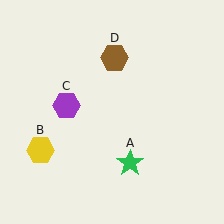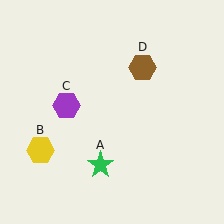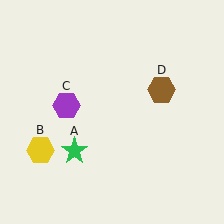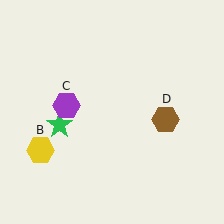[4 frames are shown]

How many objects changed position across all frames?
2 objects changed position: green star (object A), brown hexagon (object D).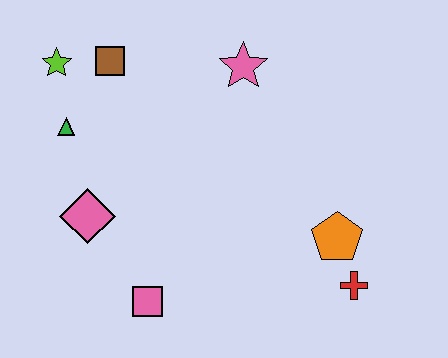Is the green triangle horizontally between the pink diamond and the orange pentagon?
No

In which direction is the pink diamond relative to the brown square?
The pink diamond is below the brown square.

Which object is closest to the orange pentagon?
The red cross is closest to the orange pentagon.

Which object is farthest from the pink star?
The pink square is farthest from the pink star.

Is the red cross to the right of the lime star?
Yes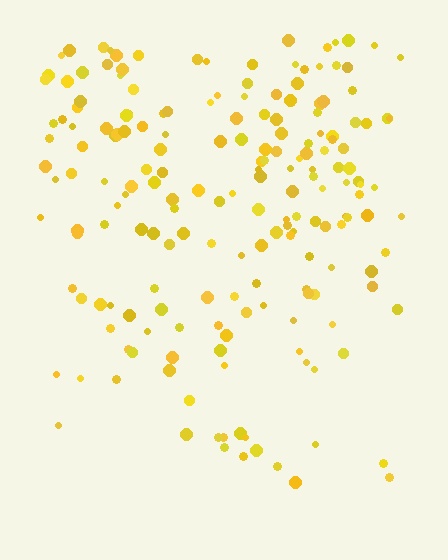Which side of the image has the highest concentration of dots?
The top.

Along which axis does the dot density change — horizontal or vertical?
Vertical.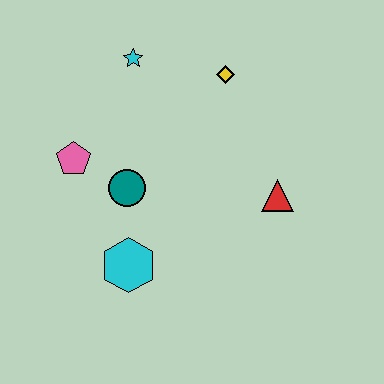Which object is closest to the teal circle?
The pink pentagon is closest to the teal circle.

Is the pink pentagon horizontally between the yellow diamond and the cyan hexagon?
No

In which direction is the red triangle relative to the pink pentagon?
The red triangle is to the right of the pink pentagon.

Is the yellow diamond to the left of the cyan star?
No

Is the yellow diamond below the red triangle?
No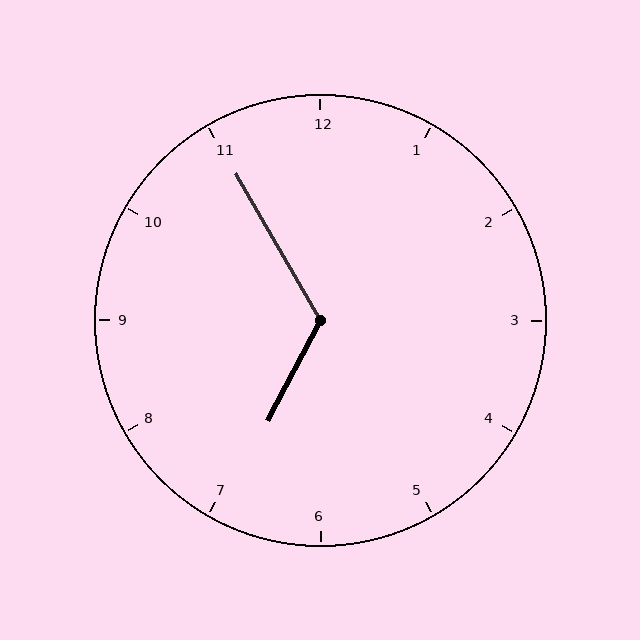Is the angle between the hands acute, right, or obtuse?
It is obtuse.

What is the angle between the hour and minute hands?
Approximately 122 degrees.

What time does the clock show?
6:55.